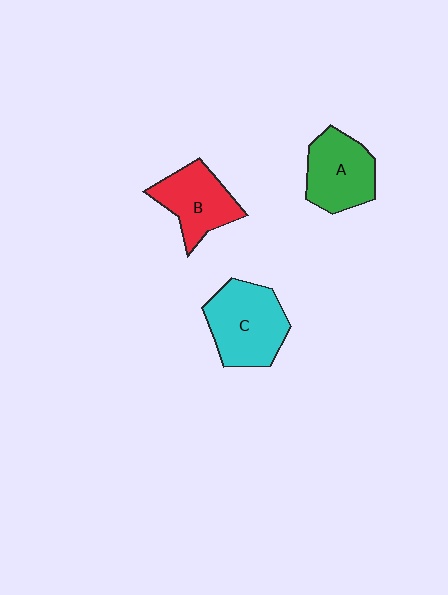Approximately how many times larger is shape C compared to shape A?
Approximately 1.2 times.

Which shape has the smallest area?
Shape B (red).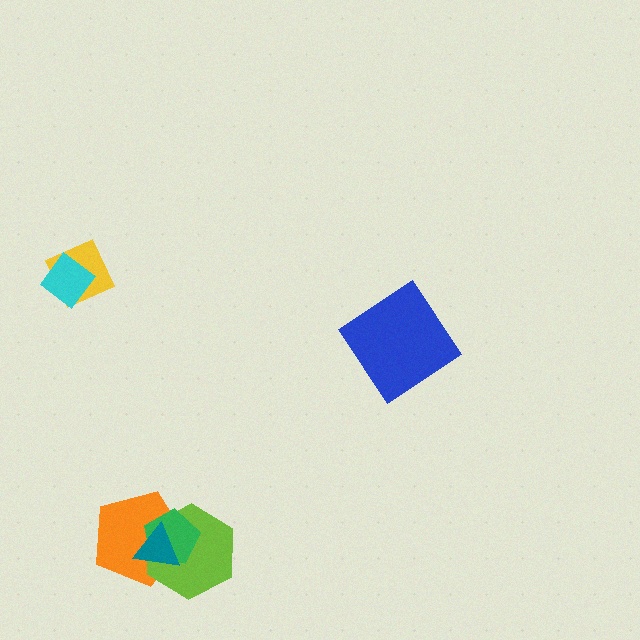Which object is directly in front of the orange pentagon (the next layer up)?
The lime hexagon is directly in front of the orange pentagon.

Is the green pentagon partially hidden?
Yes, it is partially covered by another shape.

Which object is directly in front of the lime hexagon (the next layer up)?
The green pentagon is directly in front of the lime hexagon.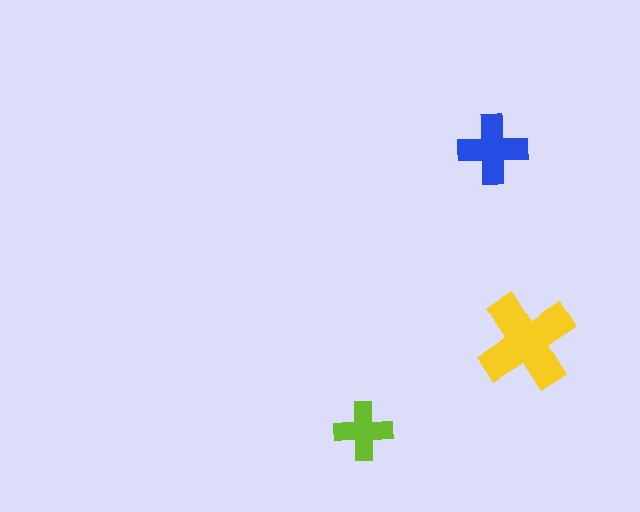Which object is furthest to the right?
The yellow cross is rightmost.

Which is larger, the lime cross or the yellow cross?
The yellow one.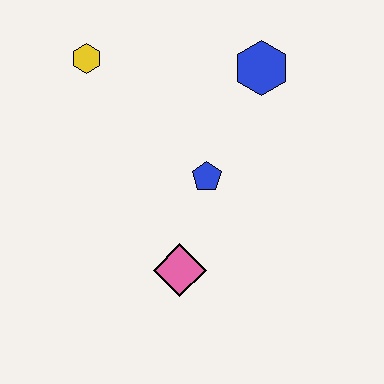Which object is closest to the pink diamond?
The blue pentagon is closest to the pink diamond.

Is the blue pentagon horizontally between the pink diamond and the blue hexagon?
Yes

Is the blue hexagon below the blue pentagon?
No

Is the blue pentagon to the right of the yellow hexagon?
Yes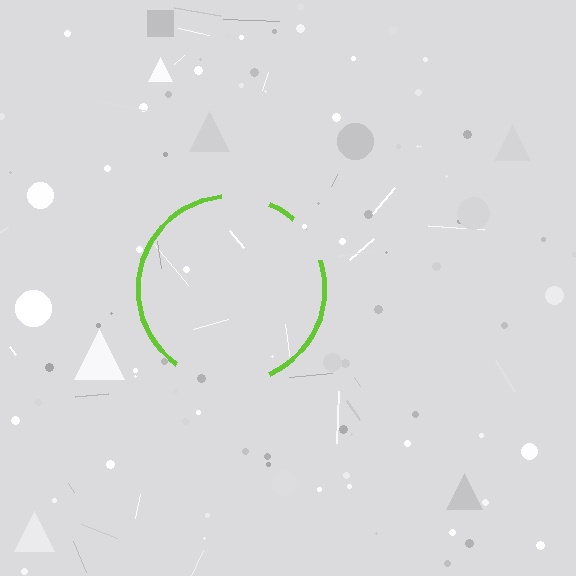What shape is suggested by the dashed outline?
The dashed outline suggests a circle.